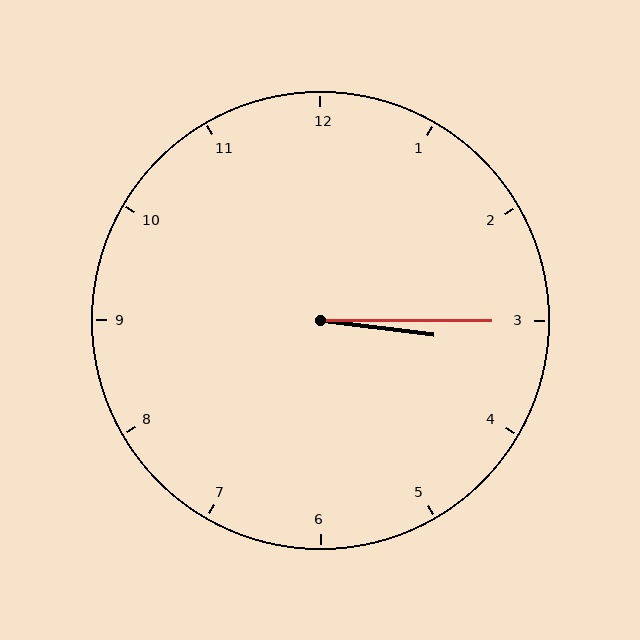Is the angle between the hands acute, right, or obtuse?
It is acute.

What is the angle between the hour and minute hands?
Approximately 8 degrees.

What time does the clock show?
3:15.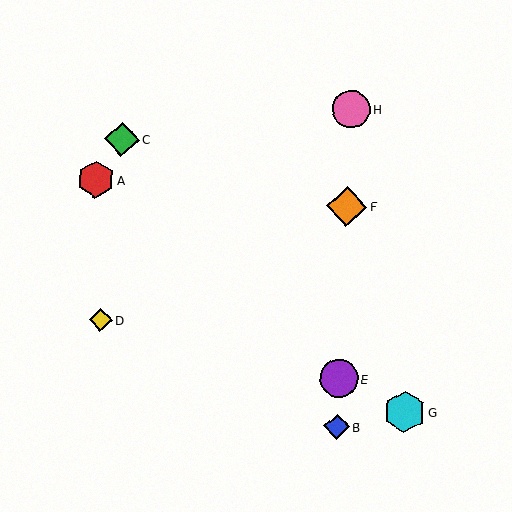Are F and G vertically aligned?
No, F is at x≈347 and G is at x≈405.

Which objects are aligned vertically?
Objects B, E, F, H are aligned vertically.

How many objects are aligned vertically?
4 objects (B, E, F, H) are aligned vertically.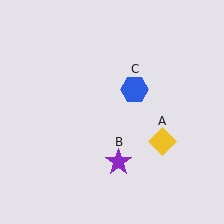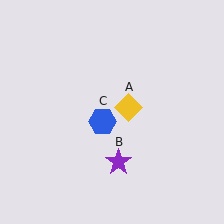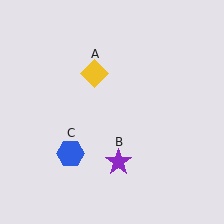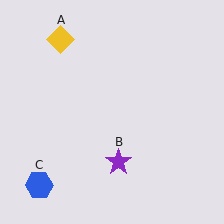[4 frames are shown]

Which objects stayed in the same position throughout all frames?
Purple star (object B) remained stationary.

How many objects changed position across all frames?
2 objects changed position: yellow diamond (object A), blue hexagon (object C).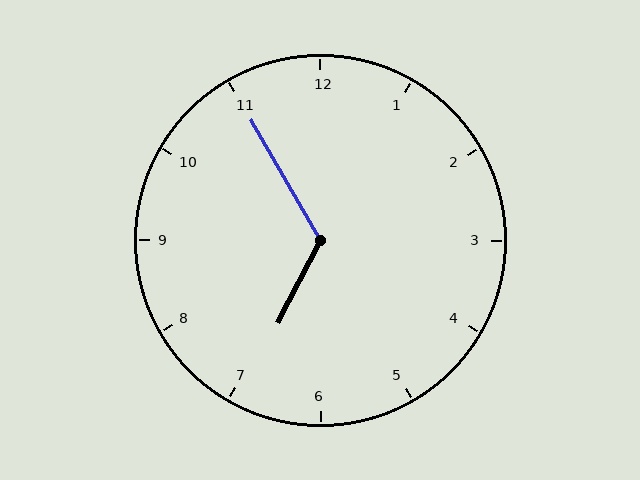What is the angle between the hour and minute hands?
Approximately 122 degrees.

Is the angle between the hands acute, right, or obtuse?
It is obtuse.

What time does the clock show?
6:55.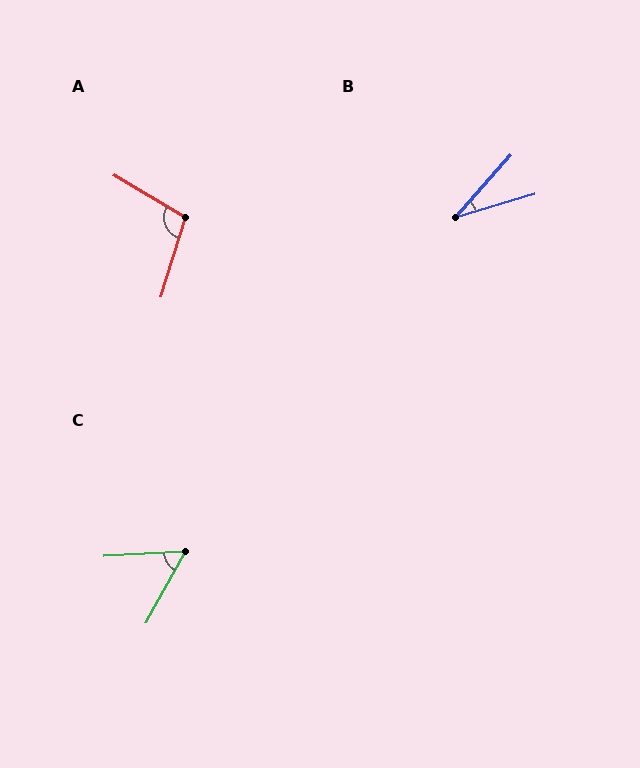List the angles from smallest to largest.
B (32°), C (58°), A (103°).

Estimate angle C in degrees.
Approximately 58 degrees.